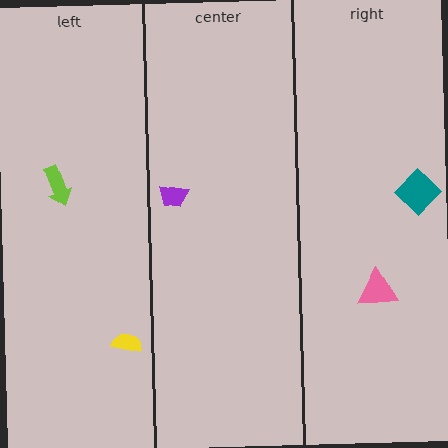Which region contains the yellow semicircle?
The left region.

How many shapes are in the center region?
1.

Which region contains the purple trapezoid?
The center region.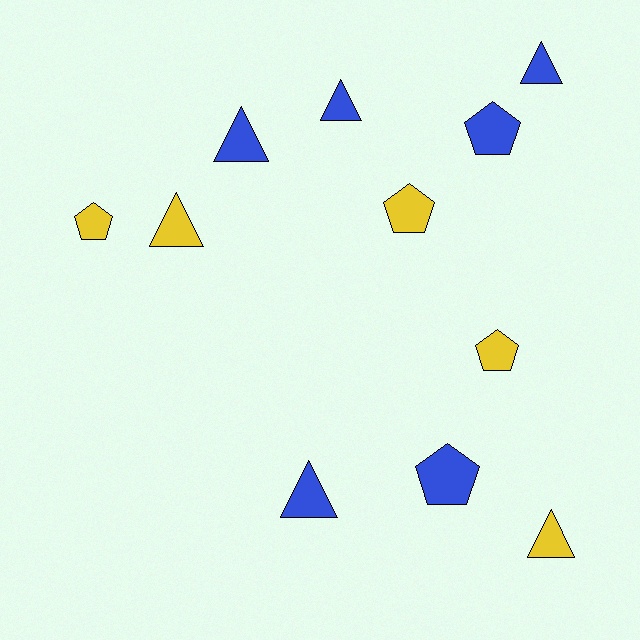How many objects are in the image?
There are 11 objects.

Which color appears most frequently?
Blue, with 6 objects.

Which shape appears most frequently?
Triangle, with 6 objects.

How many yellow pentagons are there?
There are 3 yellow pentagons.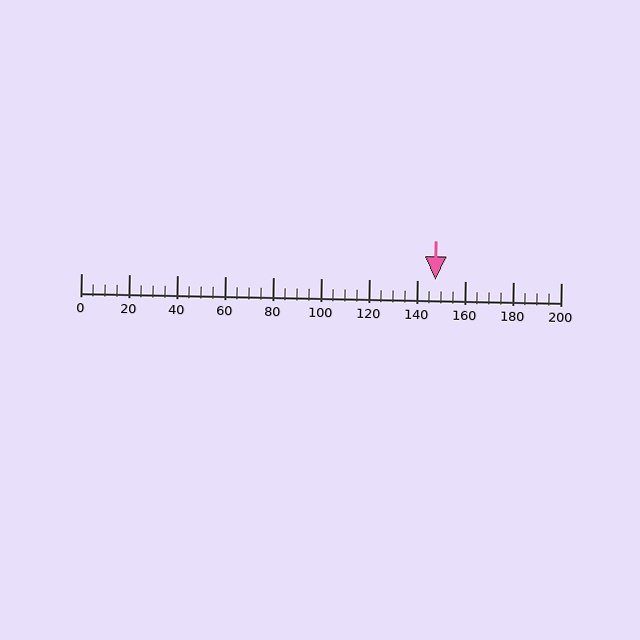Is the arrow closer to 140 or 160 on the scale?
The arrow is closer to 140.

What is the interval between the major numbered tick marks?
The major tick marks are spaced 20 units apart.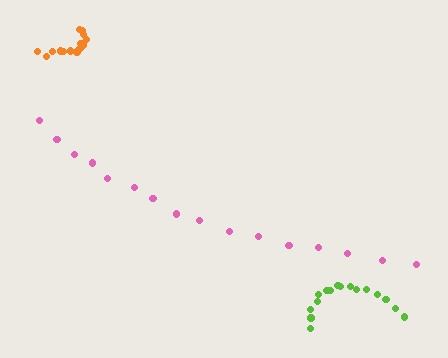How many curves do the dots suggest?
There are 3 distinct paths.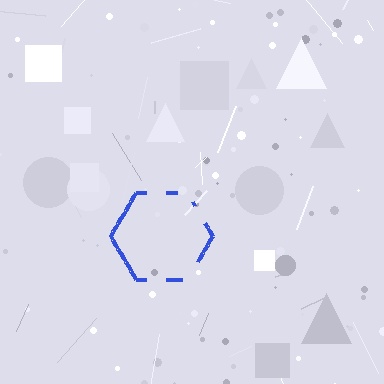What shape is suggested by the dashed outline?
The dashed outline suggests a hexagon.